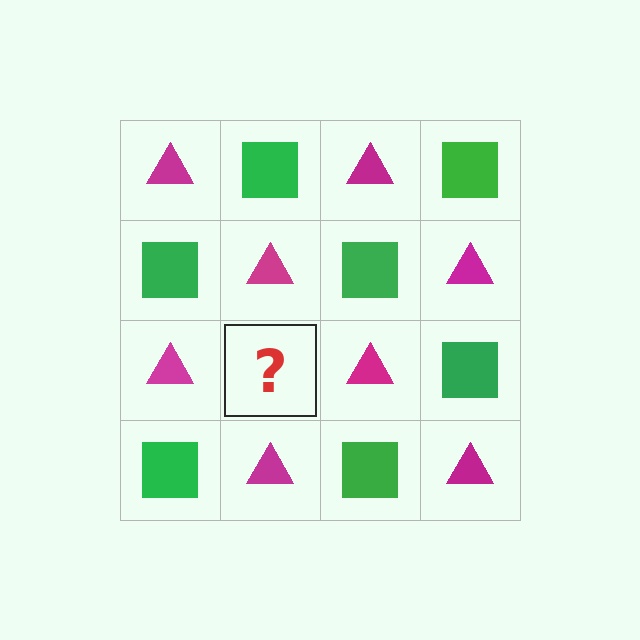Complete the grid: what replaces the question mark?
The question mark should be replaced with a green square.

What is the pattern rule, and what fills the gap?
The rule is that it alternates magenta triangle and green square in a checkerboard pattern. The gap should be filled with a green square.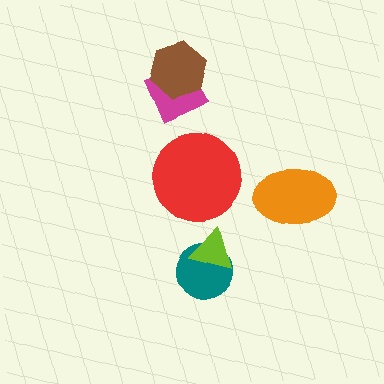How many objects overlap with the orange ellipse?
0 objects overlap with the orange ellipse.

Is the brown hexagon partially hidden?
No, no other shape covers it.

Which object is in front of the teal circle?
The lime triangle is in front of the teal circle.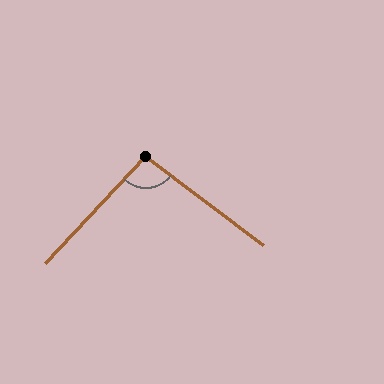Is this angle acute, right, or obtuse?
It is obtuse.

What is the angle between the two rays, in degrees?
Approximately 96 degrees.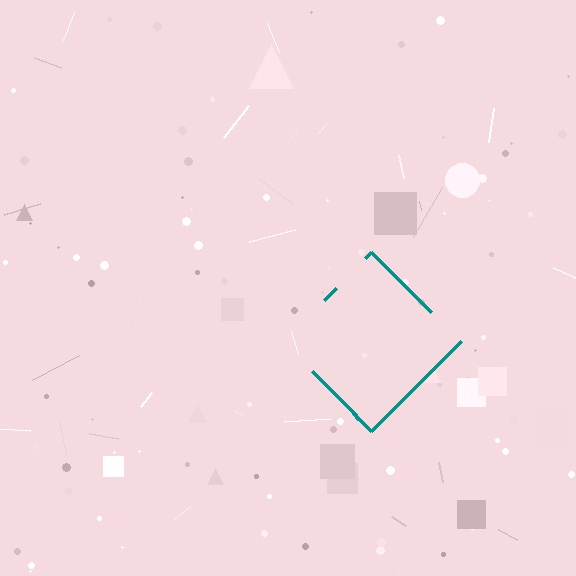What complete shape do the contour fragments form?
The contour fragments form a diamond.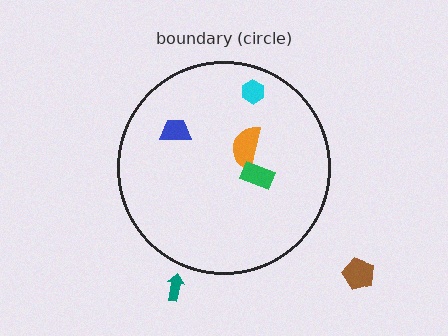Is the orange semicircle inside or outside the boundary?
Inside.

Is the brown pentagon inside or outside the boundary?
Outside.